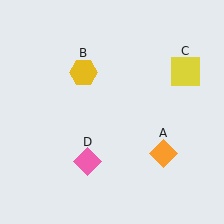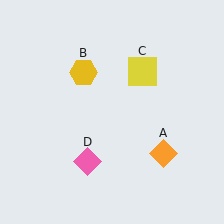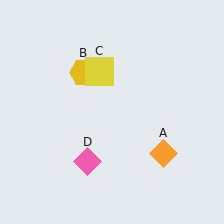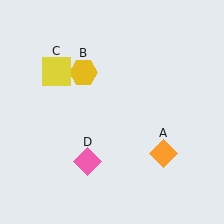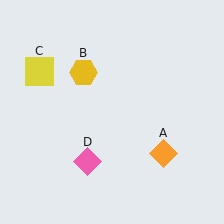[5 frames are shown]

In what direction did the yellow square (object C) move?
The yellow square (object C) moved left.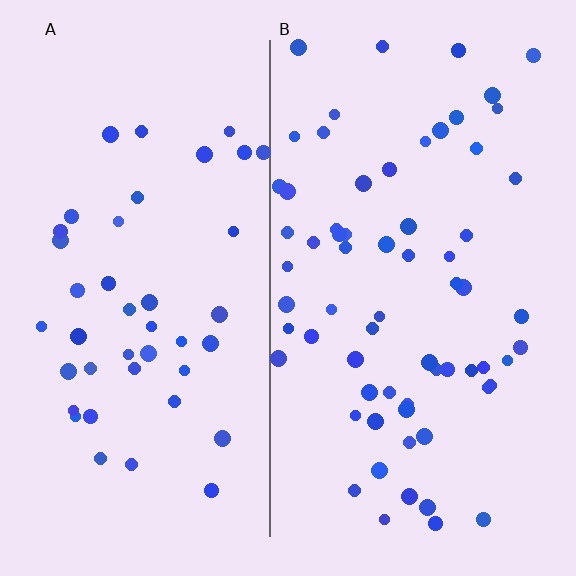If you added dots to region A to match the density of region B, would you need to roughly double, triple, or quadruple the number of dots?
Approximately double.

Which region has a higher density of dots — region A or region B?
B (the right).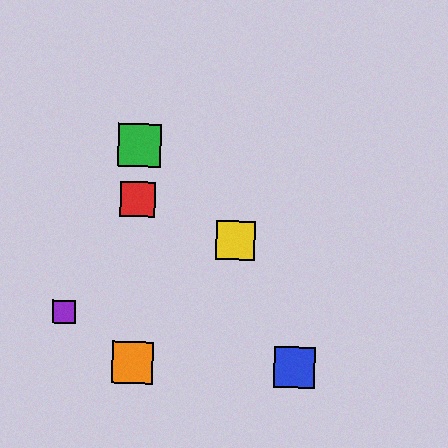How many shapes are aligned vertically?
3 shapes (the red square, the green square, the orange square) are aligned vertically.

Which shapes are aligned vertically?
The red square, the green square, the orange square are aligned vertically.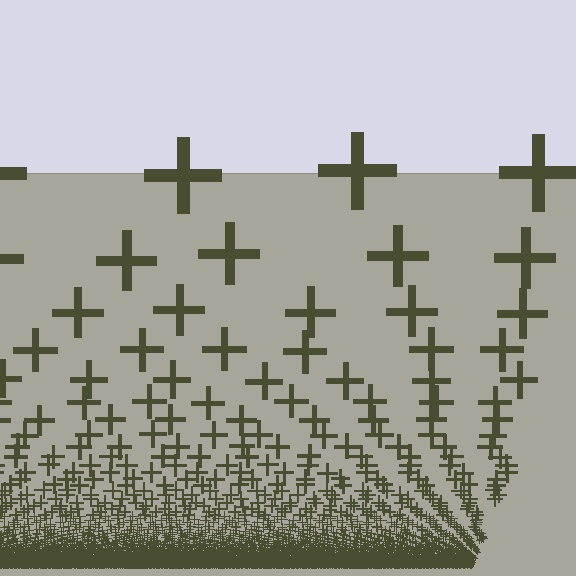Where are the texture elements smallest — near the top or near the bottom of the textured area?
Near the bottom.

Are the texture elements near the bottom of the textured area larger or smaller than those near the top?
Smaller. The gradient is inverted — elements near the bottom are smaller and denser.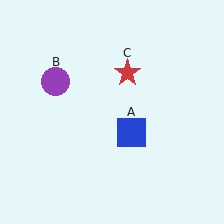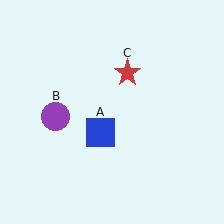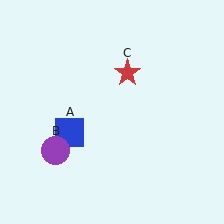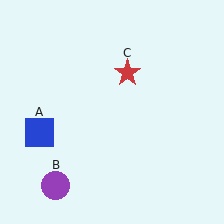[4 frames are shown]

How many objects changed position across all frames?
2 objects changed position: blue square (object A), purple circle (object B).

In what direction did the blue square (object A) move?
The blue square (object A) moved left.